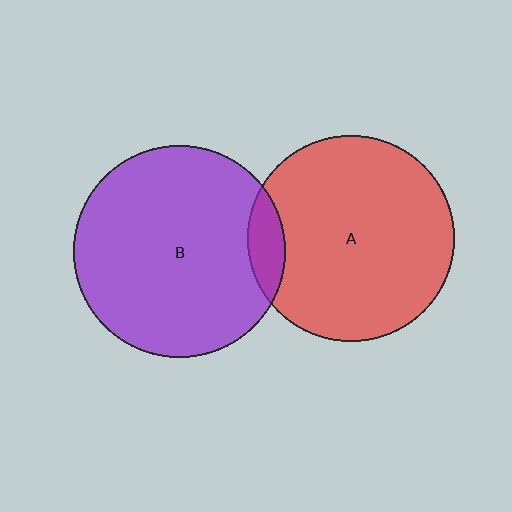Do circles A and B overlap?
Yes.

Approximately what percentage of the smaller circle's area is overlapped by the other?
Approximately 10%.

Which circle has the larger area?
Circle B (purple).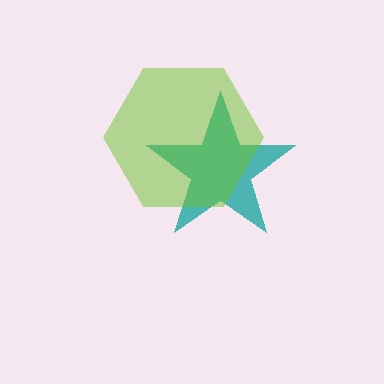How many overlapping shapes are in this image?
There are 2 overlapping shapes in the image.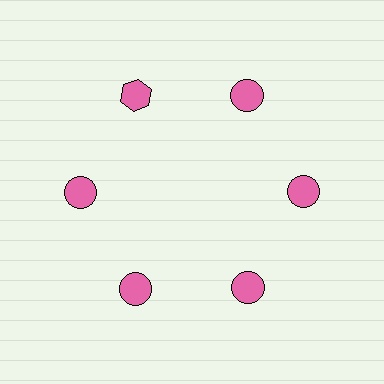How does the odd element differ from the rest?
It has a different shape: hexagon instead of circle.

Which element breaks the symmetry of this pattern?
The pink hexagon at roughly the 11 o'clock position breaks the symmetry. All other shapes are pink circles.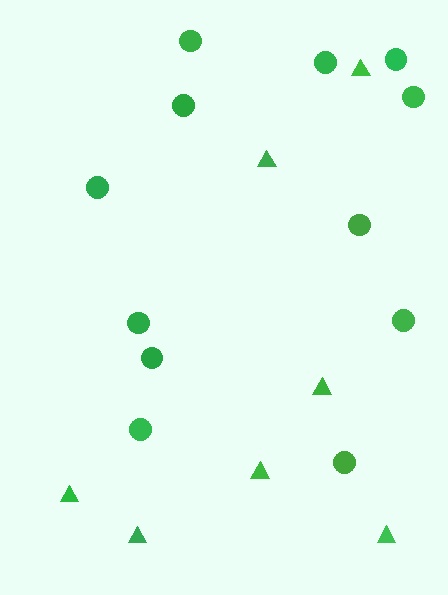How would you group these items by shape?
There are 2 groups: one group of triangles (7) and one group of circles (12).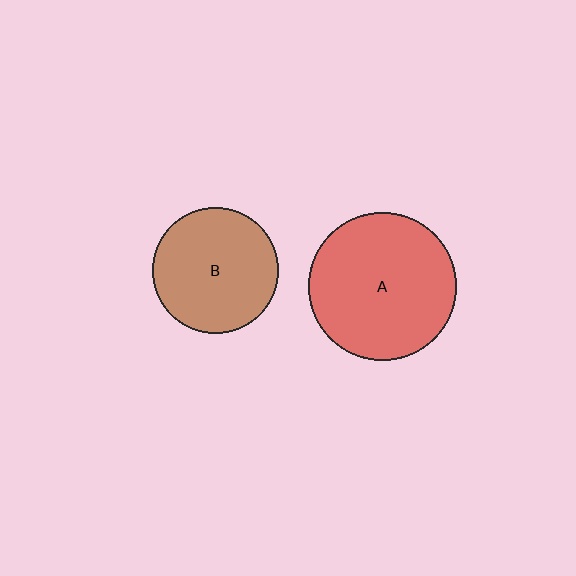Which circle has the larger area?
Circle A (red).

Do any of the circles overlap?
No, none of the circles overlap.